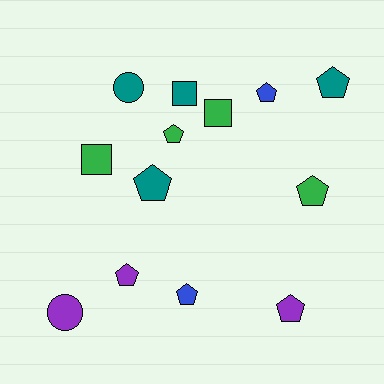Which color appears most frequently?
Teal, with 4 objects.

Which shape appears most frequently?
Pentagon, with 8 objects.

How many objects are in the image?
There are 13 objects.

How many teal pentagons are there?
There are 2 teal pentagons.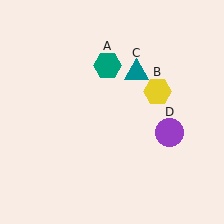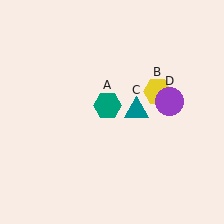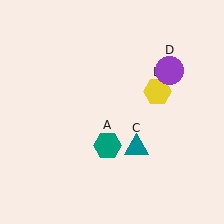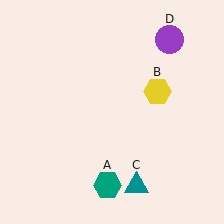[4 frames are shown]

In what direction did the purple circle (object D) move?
The purple circle (object D) moved up.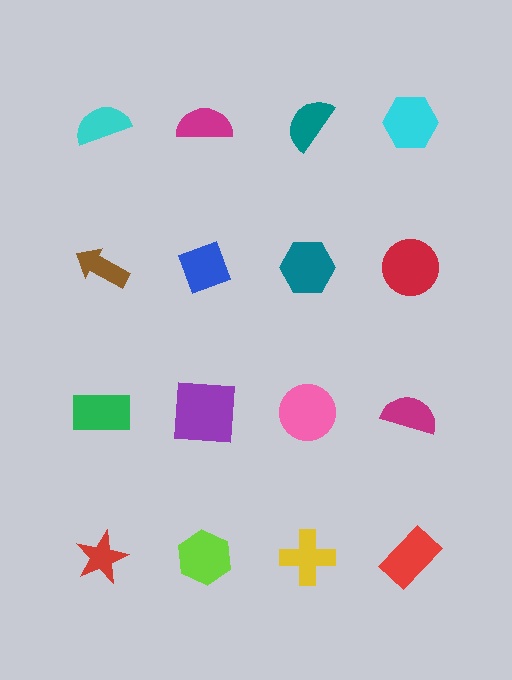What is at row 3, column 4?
A magenta semicircle.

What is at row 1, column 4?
A cyan hexagon.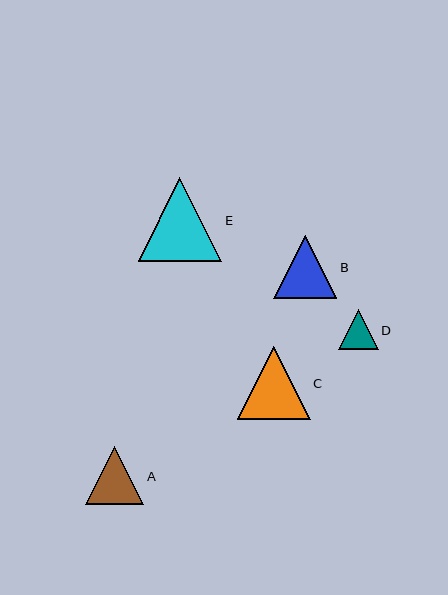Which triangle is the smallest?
Triangle D is the smallest with a size of approximately 40 pixels.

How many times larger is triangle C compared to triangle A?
Triangle C is approximately 1.2 times the size of triangle A.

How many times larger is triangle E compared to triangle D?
Triangle E is approximately 2.1 times the size of triangle D.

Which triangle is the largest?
Triangle E is the largest with a size of approximately 84 pixels.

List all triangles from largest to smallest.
From largest to smallest: E, C, B, A, D.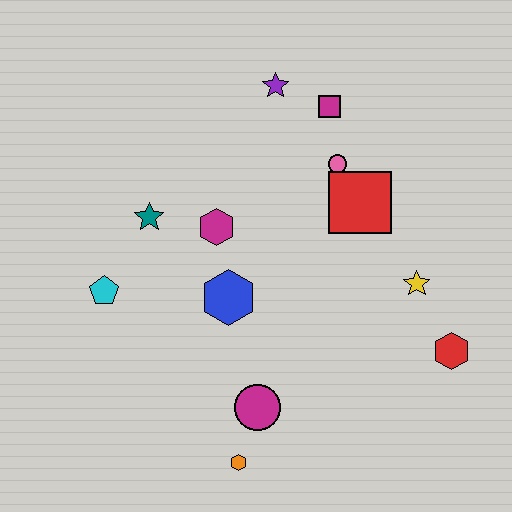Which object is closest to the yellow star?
The red hexagon is closest to the yellow star.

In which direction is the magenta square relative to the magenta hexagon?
The magenta square is above the magenta hexagon.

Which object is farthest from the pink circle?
The orange hexagon is farthest from the pink circle.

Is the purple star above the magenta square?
Yes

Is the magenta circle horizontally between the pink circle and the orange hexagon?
Yes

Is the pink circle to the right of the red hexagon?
No